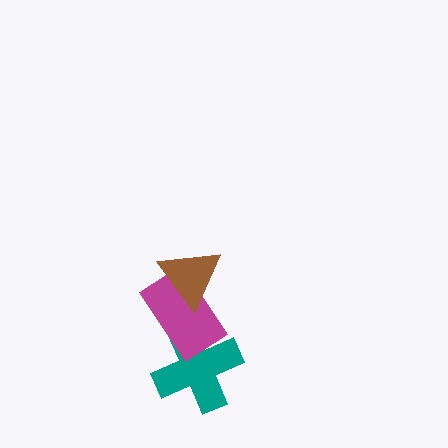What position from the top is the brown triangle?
The brown triangle is 1st from the top.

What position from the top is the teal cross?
The teal cross is 3rd from the top.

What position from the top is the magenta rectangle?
The magenta rectangle is 2nd from the top.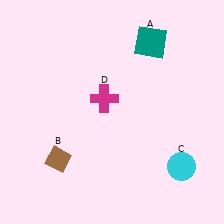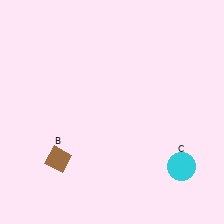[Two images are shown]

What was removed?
The teal square (A), the magenta cross (D) were removed in Image 2.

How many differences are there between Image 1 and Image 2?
There are 2 differences between the two images.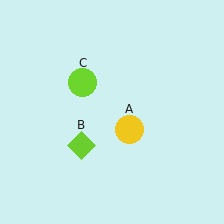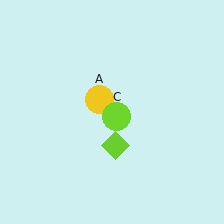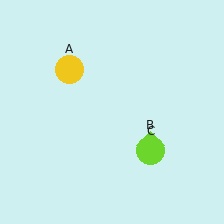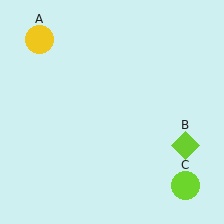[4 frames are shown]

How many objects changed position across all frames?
3 objects changed position: yellow circle (object A), lime diamond (object B), lime circle (object C).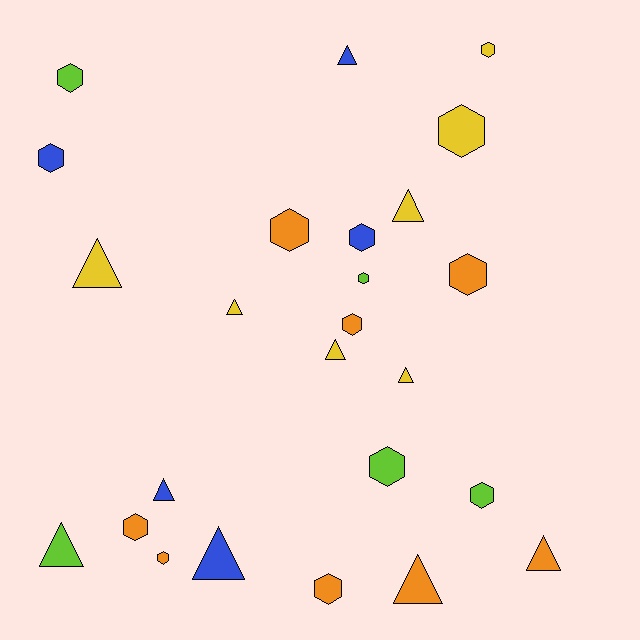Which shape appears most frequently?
Hexagon, with 14 objects.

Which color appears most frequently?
Orange, with 8 objects.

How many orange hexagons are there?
There are 6 orange hexagons.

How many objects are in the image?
There are 25 objects.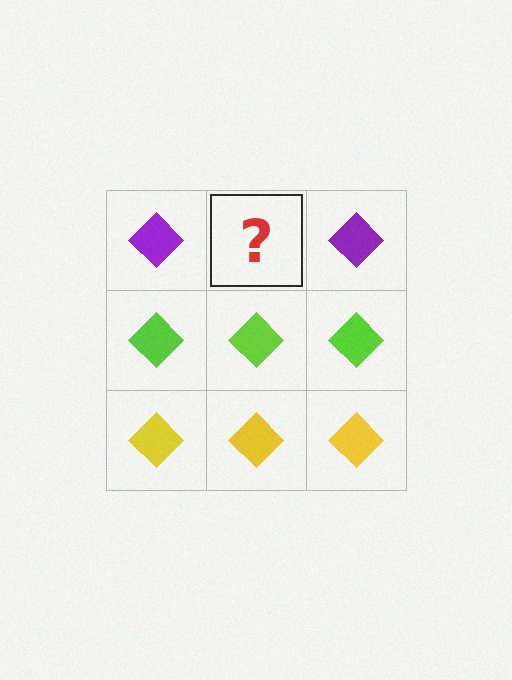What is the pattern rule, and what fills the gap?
The rule is that each row has a consistent color. The gap should be filled with a purple diamond.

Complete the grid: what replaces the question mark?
The question mark should be replaced with a purple diamond.